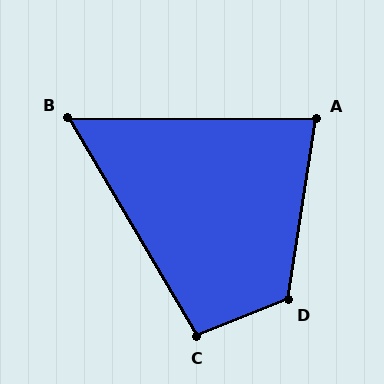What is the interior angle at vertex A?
Approximately 81 degrees (acute).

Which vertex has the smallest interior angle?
B, at approximately 59 degrees.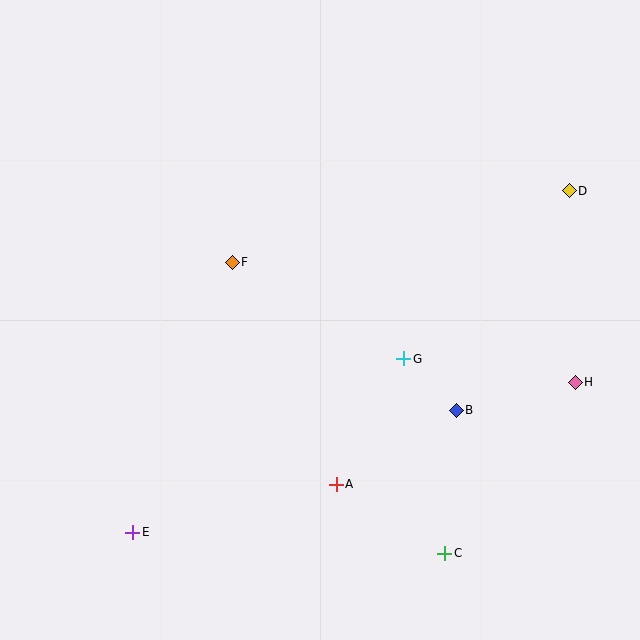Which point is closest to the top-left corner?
Point F is closest to the top-left corner.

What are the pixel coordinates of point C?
Point C is at (445, 553).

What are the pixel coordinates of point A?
Point A is at (336, 484).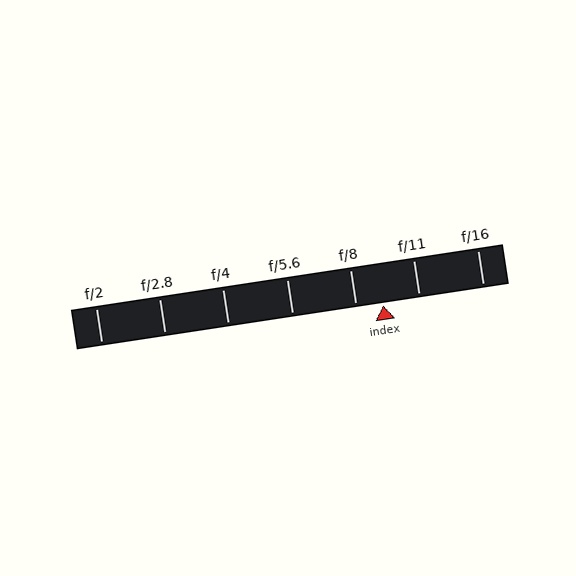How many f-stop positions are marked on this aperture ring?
There are 7 f-stop positions marked.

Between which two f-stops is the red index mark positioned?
The index mark is between f/8 and f/11.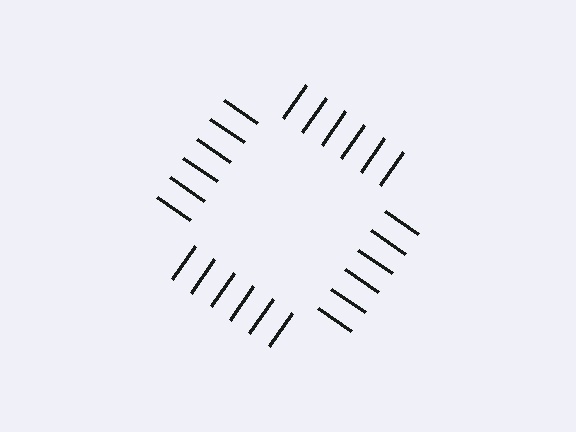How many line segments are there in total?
24 — 6 along each of the 4 edges.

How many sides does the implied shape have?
4 sides — the line-ends trace a square.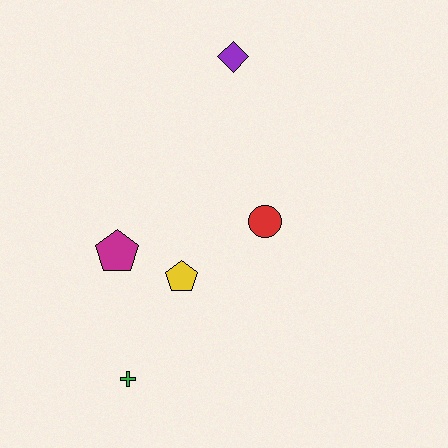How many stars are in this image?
There are no stars.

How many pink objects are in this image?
There are no pink objects.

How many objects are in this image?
There are 5 objects.